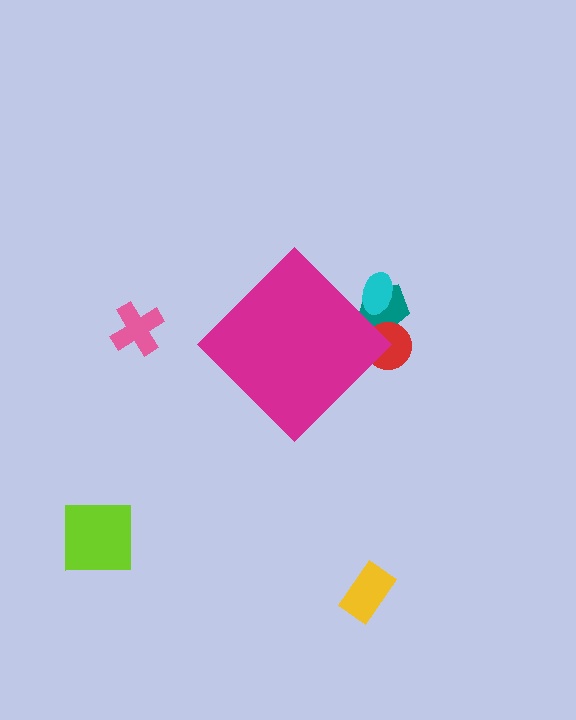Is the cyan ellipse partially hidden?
Yes, the cyan ellipse is partially hidden behind the magenta diamond.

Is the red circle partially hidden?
Yes, the red circle is partially hidden behind the magenta diamond.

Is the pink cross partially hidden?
No, the pink cross is fully visible.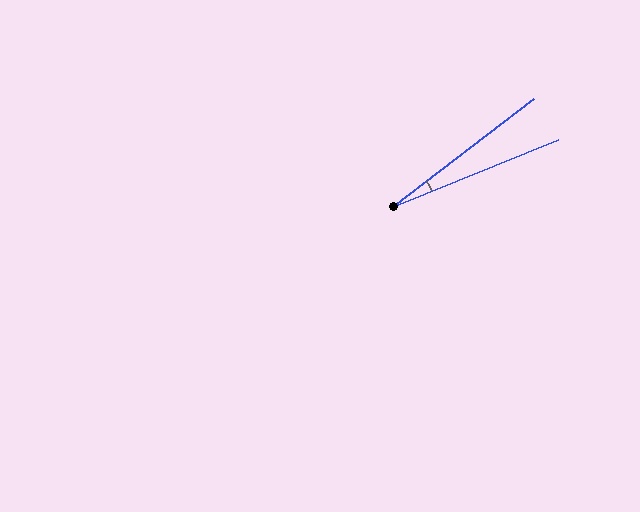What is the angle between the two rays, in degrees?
Approximately 15 degrees.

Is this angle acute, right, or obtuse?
It is acute.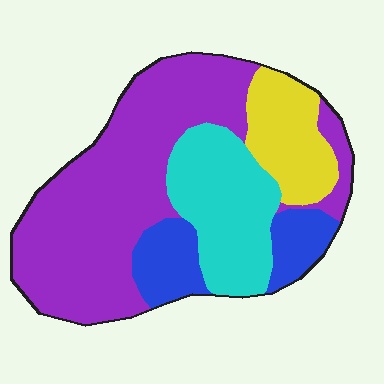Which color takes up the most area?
Purple, at roughly 50%.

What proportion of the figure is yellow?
Yellow covers roughly 15% of the figure.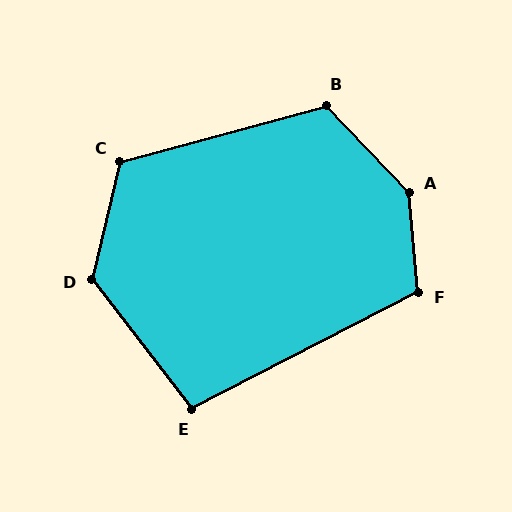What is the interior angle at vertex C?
Approximately 118 degrees (obtuse).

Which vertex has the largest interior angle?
A, at approximately 141 degrees.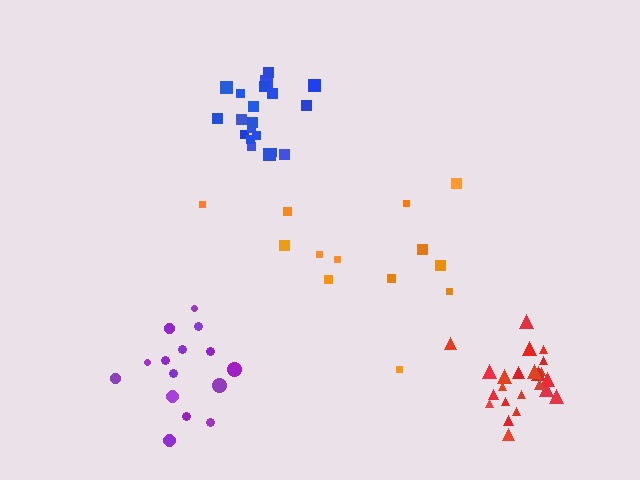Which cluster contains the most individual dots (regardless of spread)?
Red (24).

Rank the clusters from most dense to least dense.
red, blue, purple, orange.